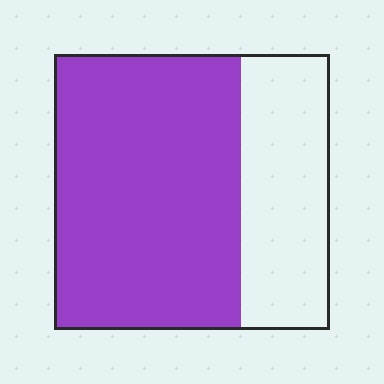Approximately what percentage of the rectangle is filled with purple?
Approximately 70%.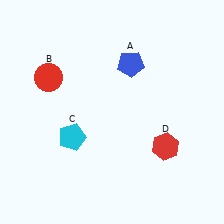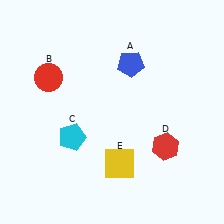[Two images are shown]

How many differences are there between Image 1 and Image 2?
There is 1 difference between the two images.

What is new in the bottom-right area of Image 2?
A yellow square (E) was added in the bottom-right area of Image 2.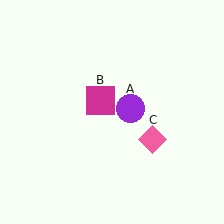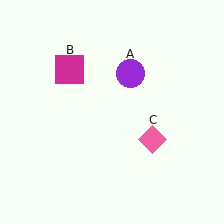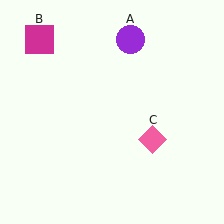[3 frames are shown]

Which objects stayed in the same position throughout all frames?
Pink diamond (object C) remained stationary.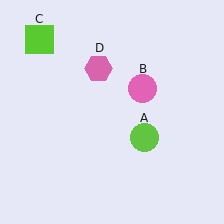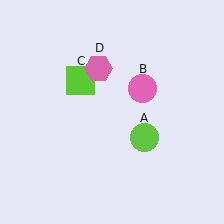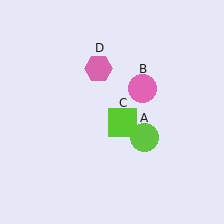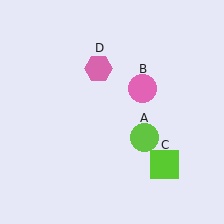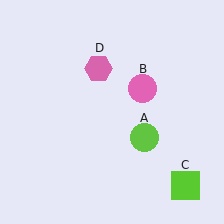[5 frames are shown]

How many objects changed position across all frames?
1 object changed position: lime square (object C).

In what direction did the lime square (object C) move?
The lime square (object C) moved down and to the right.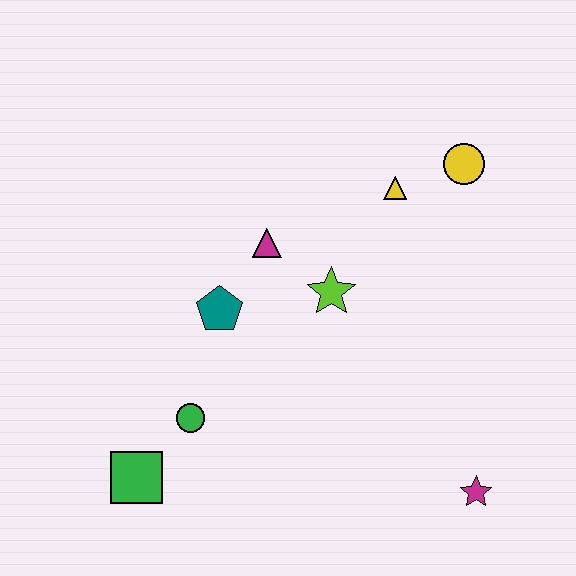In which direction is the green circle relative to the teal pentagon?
The green circle is below the teal pentagon.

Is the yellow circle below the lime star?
No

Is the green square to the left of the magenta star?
Yes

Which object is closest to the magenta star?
The lime star is closest to the magenta star.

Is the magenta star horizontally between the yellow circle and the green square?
No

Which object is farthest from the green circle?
The yellow circle is farthest from the green circle.